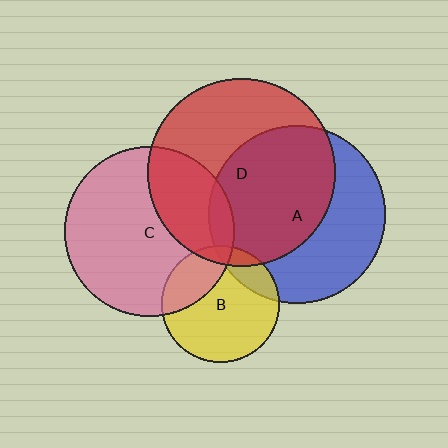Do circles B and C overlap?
Yes.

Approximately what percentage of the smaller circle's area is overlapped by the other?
Approximately 25%.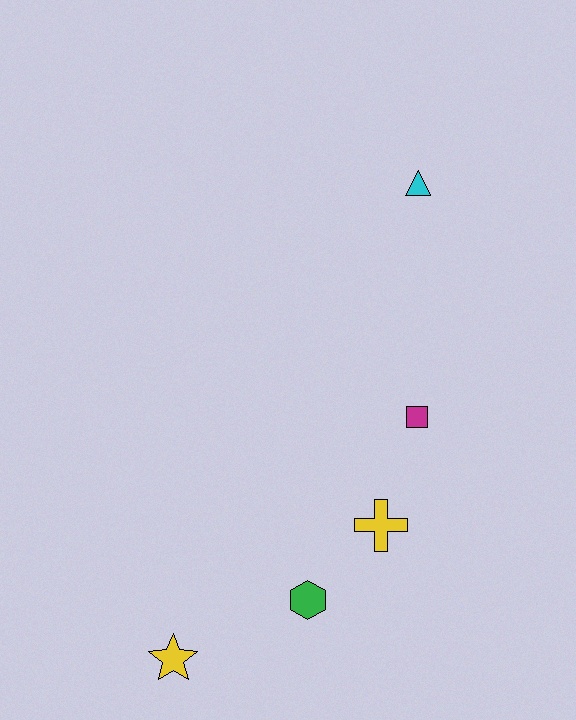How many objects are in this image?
There are 5 objects.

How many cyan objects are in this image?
There is 1 cyan object.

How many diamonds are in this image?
There are no diamonds.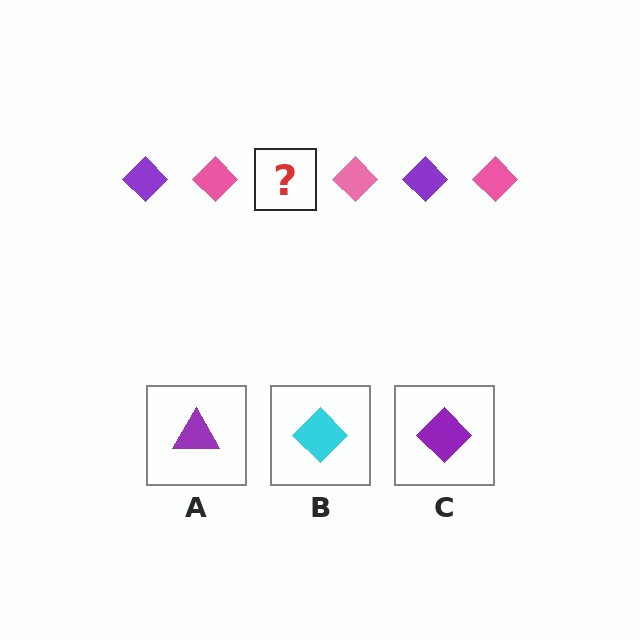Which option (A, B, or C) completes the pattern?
C.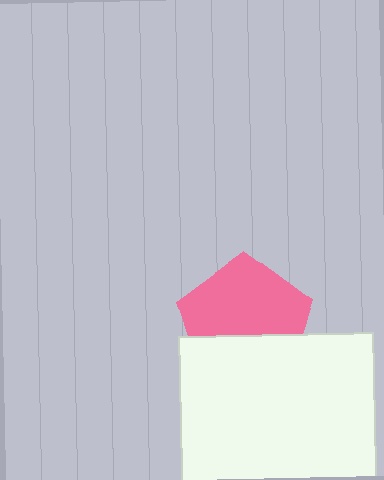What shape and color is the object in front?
The object in front is a white square.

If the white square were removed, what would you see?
You would see the complete pink pentagon.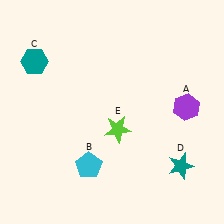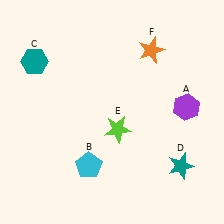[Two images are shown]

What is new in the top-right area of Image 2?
An orange star (F) was added in the top-right area of Image 2.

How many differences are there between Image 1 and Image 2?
There is 1 difference between the two images.